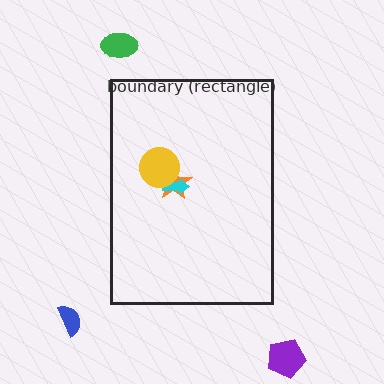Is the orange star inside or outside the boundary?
Inside.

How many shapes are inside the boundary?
3 inside, 3 outside.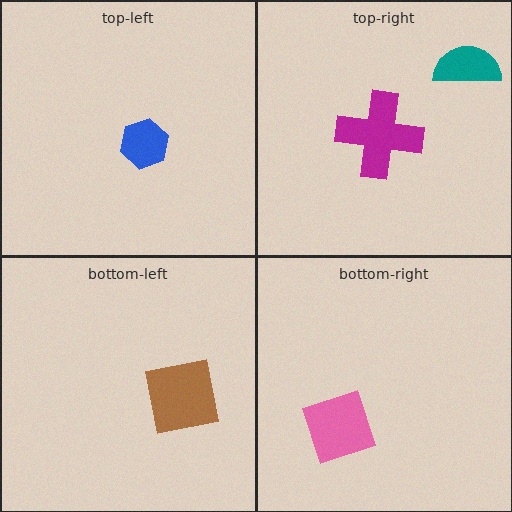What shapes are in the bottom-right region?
The pink diamond.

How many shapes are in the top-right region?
2.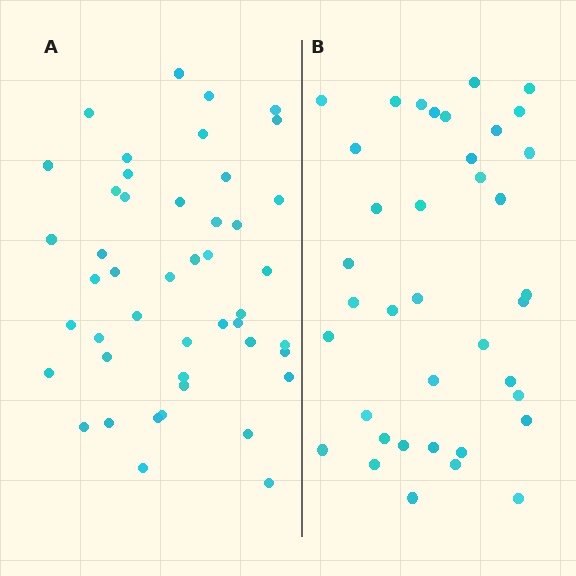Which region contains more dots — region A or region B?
Region A (the left region) has more dots.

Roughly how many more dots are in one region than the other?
Region A has roughly 8 or so more dots than region B.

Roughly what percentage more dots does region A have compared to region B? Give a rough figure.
About 20% more.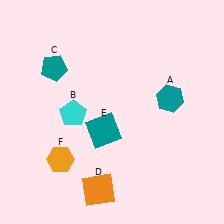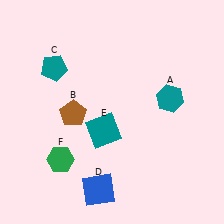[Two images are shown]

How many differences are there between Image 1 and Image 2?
There are 3 differences between the two images.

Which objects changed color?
B changed from cyan to brown. D changed from orange to blue. F changed from orange to green.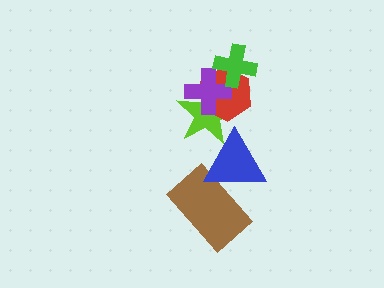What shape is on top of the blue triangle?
The lime star is on top of the blue triangle.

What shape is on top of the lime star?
The red hexagon is on top of the lime star.